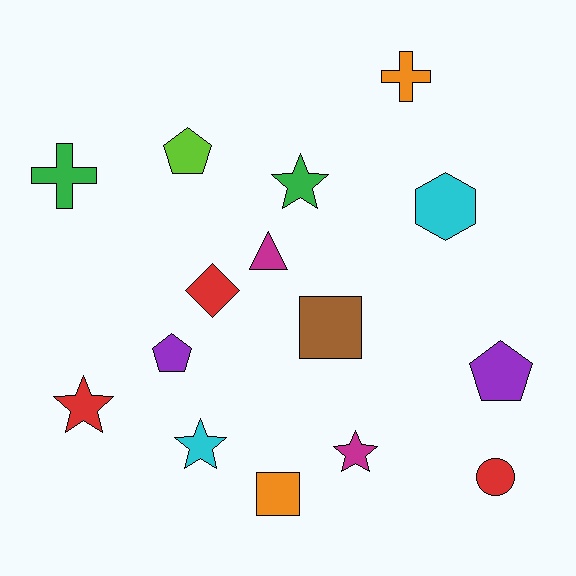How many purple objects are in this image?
There are 2 purple objects.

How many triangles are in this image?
There is 1 triangle.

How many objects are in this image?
There are 15 objects.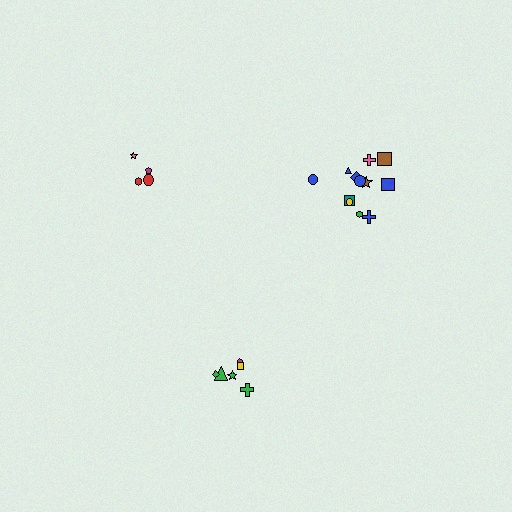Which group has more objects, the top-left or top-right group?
The top-right group.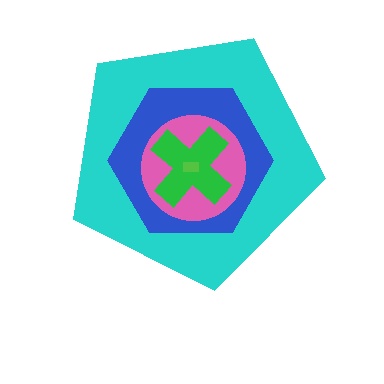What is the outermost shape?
The cyan pentagon.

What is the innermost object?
The lime rectangle.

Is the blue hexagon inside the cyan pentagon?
Yes.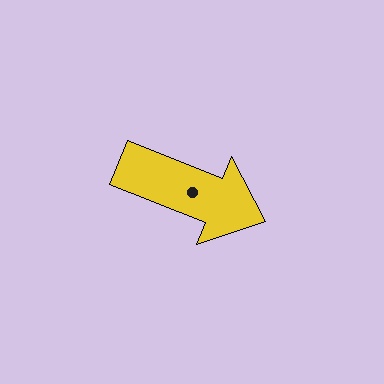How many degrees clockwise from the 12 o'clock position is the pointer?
Approximately 112 degrees.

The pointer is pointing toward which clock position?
Roughly 4 o'clock.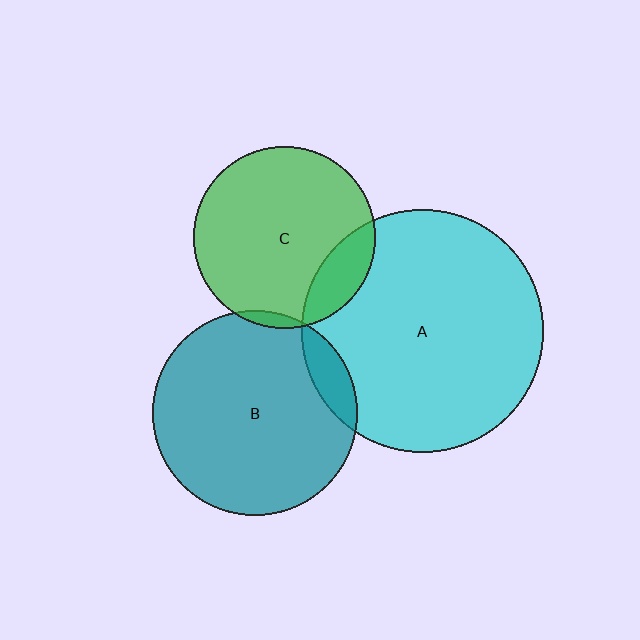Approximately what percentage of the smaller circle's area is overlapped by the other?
Approximately 15%.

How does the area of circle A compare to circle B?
Approximately 1.4 times.